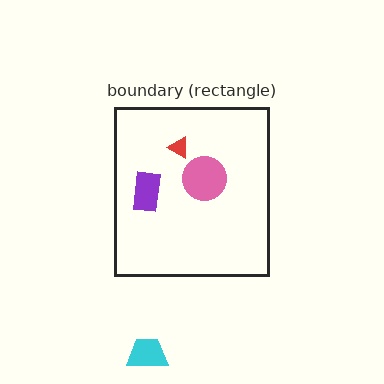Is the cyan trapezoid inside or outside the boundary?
Outside.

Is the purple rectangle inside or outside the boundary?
Inside.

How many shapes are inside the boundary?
3 inside, 1 outside.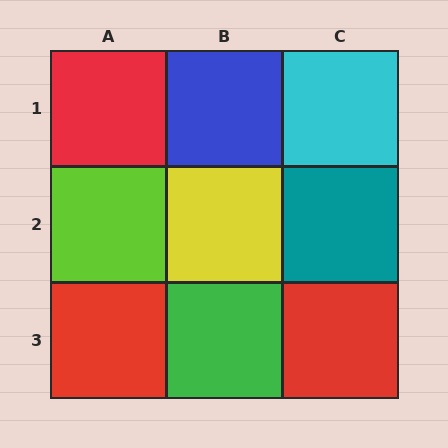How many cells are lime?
1 cell is lime.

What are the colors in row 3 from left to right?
Red, green, red.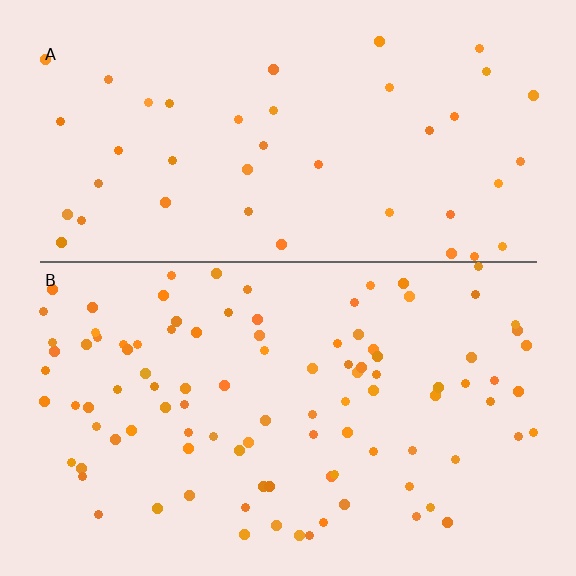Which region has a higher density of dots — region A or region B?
B (the bottom).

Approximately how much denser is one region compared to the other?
Approximately 2.3× — region B over region A.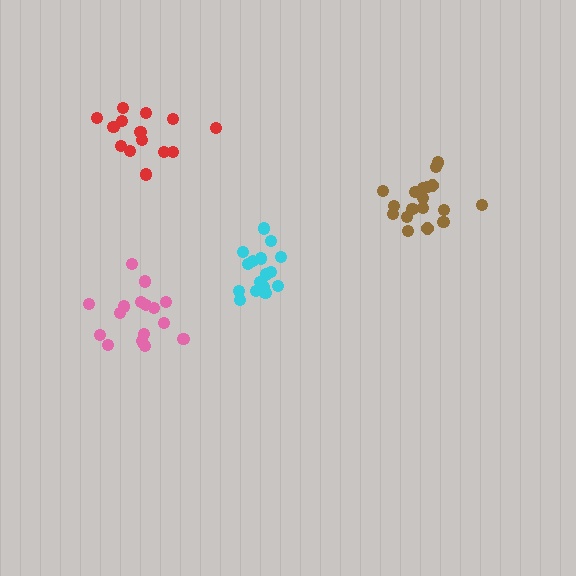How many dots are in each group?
Group 1: 16 dots, Group 2: 17 dots, Group 3: 14 dots, Group 4: 19 dots (66 total).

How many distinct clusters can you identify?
There are 4 distinct clusters.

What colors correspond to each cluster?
The clusters are colored: cyan, pink, red, brown.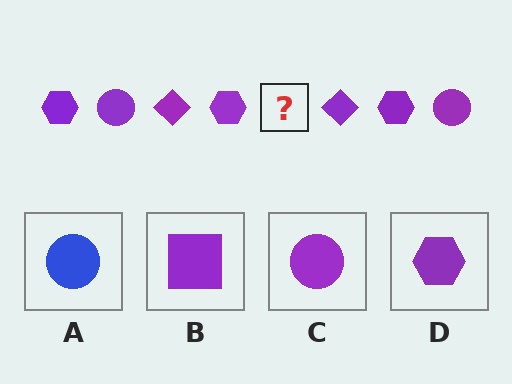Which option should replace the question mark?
Option C.